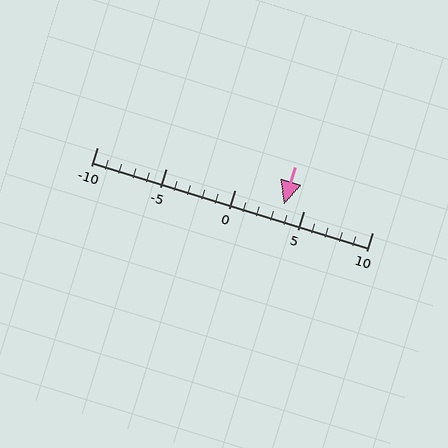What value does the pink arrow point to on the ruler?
The pink arrow points to approximately 4.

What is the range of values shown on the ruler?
The ruler shows values from -10 to 10.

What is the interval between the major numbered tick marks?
The major tick marks are spaced 5 units apart.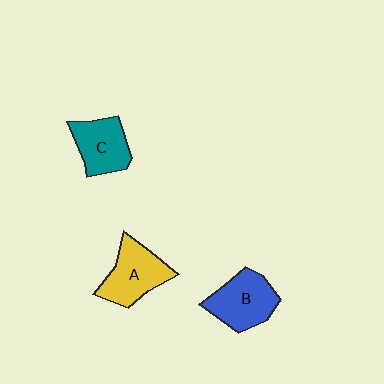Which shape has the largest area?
Shape B (blue).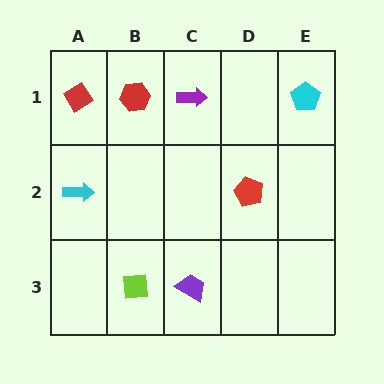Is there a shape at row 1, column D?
No, that cell is empty.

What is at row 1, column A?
A red diamond.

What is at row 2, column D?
A red pentagon.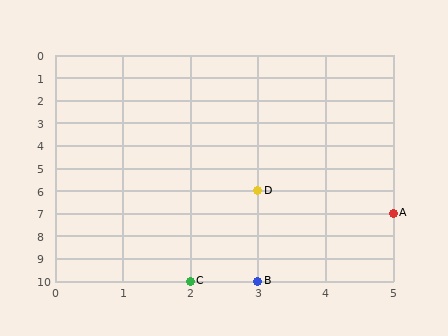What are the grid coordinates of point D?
Point D is at grid coordinates (3, 6).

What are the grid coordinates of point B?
Point B is at grid coordinates (3, 10).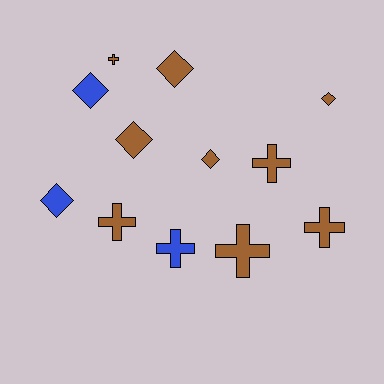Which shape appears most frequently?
Cross, with 6 objects.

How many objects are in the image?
There are 12 objects.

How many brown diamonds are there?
There are 4 brown diamonds.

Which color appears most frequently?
Brown, with 9 objects.